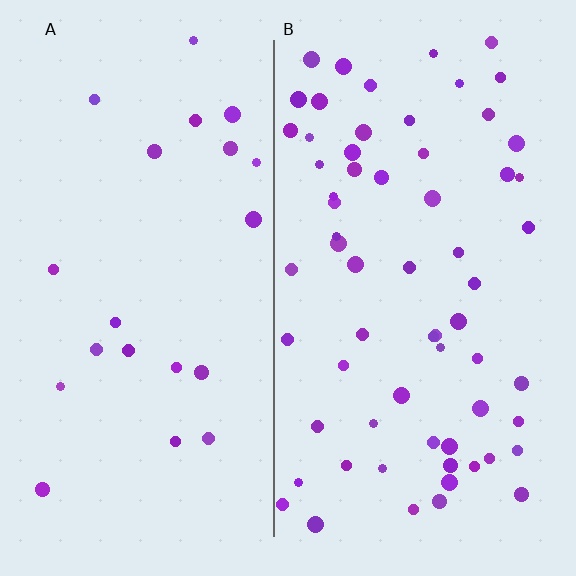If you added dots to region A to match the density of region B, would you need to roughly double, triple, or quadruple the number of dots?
Approximately triple.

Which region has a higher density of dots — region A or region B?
B (the right).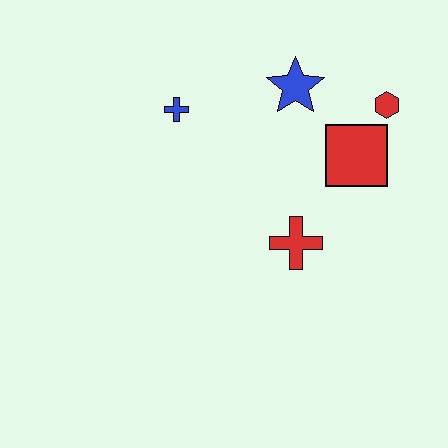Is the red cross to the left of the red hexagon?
Yes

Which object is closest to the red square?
The red hexagon is closest to the red square.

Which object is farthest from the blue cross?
The red hexagon is farthest from the blue cross.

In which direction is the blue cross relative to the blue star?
The blue cross is to the left of the blue star.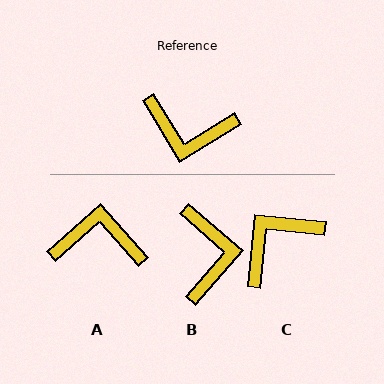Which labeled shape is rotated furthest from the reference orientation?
A, about 170 degrees away.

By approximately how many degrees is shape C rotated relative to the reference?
Approximately 127 degrees clockwise.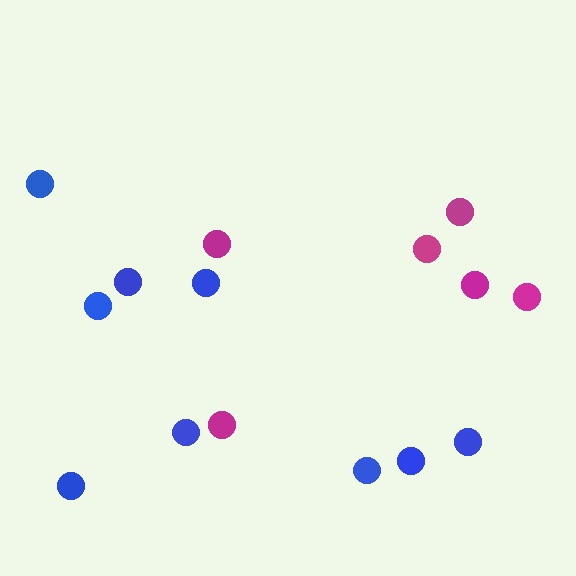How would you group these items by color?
There are 2 groups: one group of magenta circles (6) and one group of blue circles (9).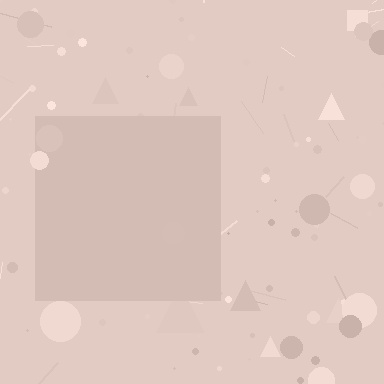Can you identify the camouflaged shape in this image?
The camouflaged shape is a square.